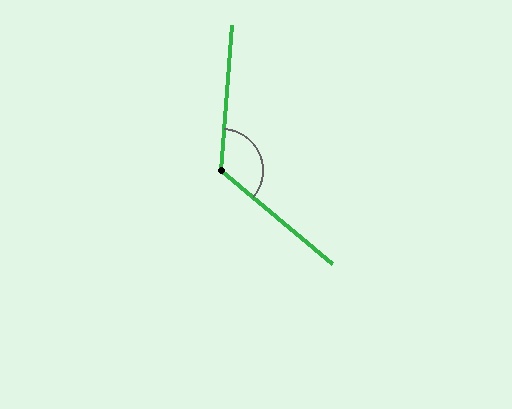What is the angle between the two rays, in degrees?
Approximately 126 degrees.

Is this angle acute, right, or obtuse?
It is obtuse.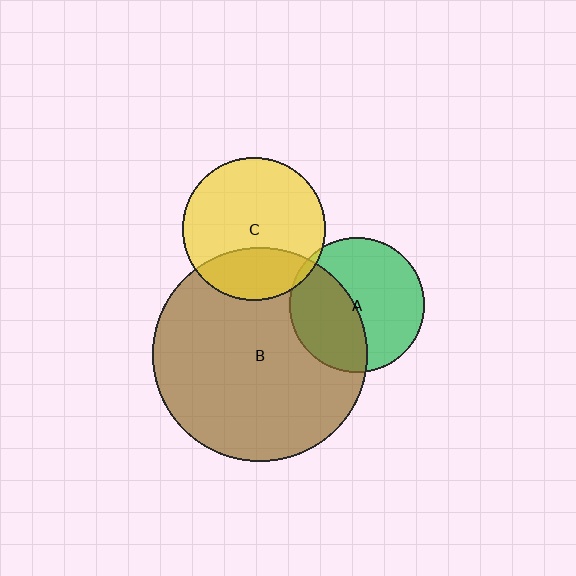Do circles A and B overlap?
Yes.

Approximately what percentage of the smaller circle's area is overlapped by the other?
Approximately 40%.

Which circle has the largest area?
Circle B (brown).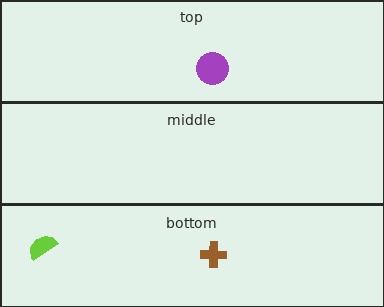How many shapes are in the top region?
1.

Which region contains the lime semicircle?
The bottom region.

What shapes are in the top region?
The purple circle.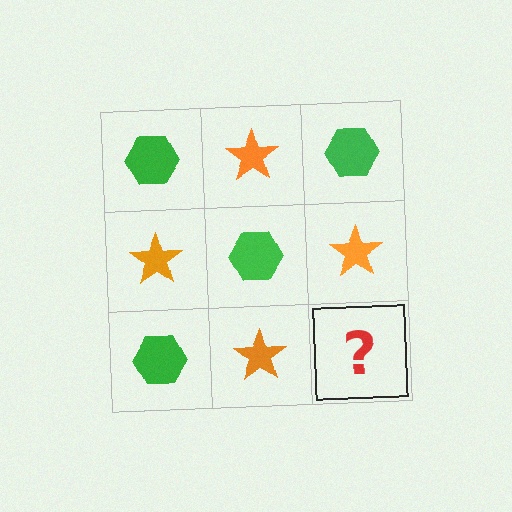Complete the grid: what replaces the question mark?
The question mark should be replaced with a green hexagon.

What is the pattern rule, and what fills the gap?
The rule is that it alternates green hexagon and orange star in a checkerboard pattern. The gap should be filled with a green hexagon.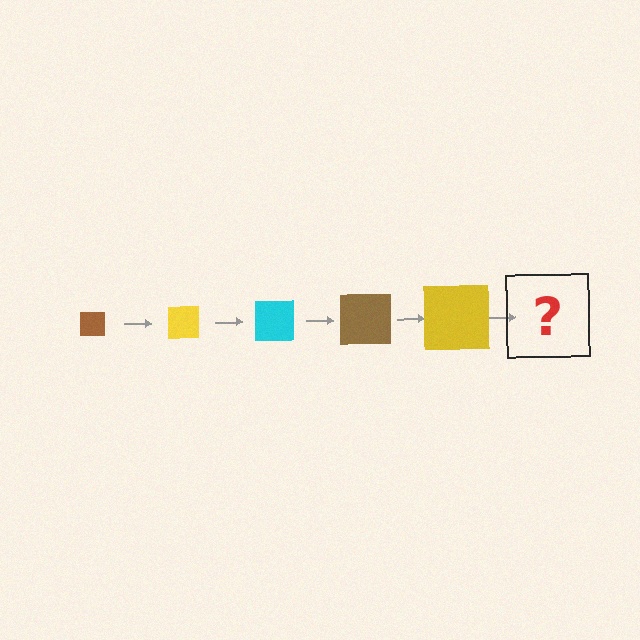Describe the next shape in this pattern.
It should be a cyan square, larger than the previous one.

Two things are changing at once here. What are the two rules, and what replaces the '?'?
The two rules are that the square grows larger each step and the color cycles through brown, yellow, and cyan. The '?' should be a cyan square, larger than the previous one.